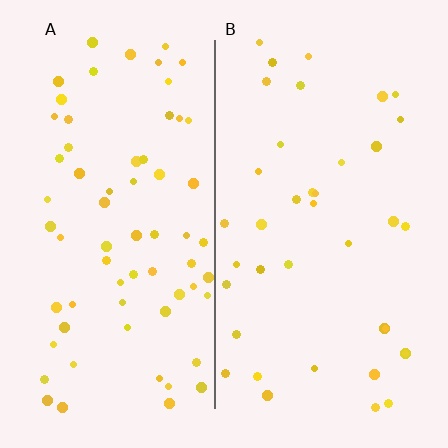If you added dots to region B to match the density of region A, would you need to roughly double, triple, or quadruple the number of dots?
Approximately double.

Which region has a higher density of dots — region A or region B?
A (the left).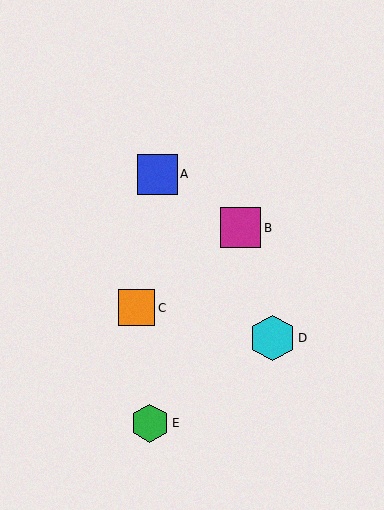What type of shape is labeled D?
Shape D is a cyan hexagon.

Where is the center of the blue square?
The center of the blue square is at (157, 174).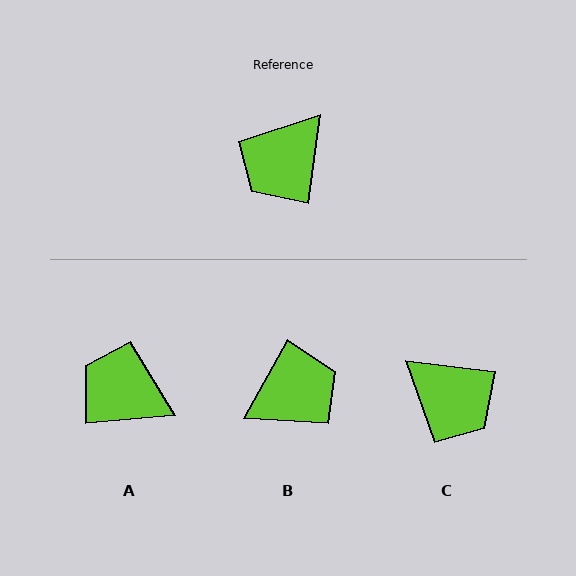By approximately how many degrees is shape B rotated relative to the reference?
Approximately 158 degrees counter-clockwise.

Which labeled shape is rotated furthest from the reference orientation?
B, about 158 degrees away.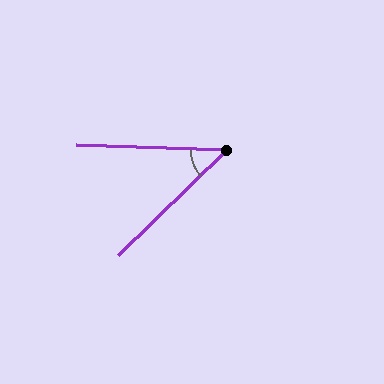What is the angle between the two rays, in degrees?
Approximately 46 degrees.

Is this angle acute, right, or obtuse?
It is acute.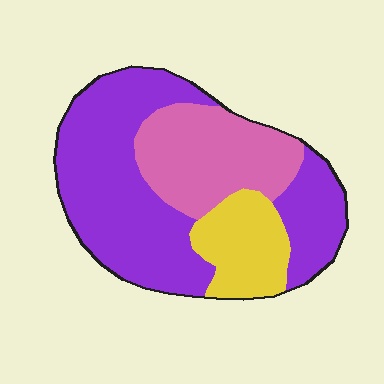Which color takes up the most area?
Purple, at roughly 55%.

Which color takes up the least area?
Yellow, at roughly 15%.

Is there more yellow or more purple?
Purple.